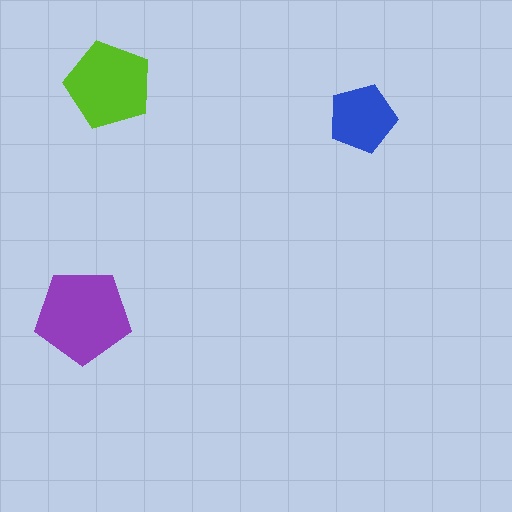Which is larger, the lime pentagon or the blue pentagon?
The lime one.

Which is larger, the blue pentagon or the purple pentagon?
The purple one.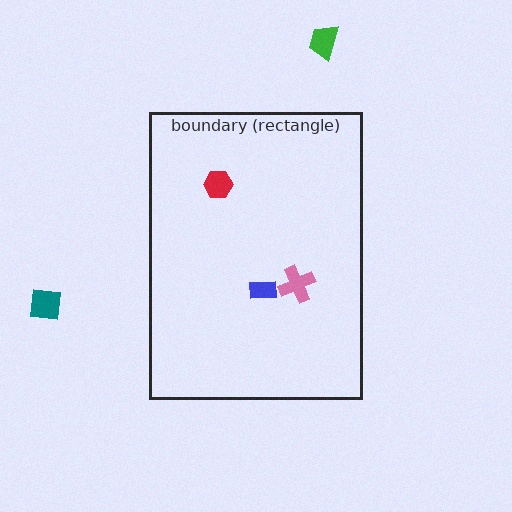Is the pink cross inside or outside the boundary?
Inside.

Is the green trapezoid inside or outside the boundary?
Outside.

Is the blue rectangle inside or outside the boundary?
Inside.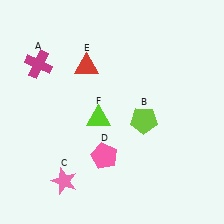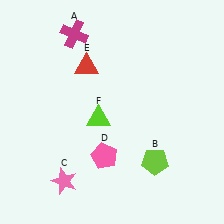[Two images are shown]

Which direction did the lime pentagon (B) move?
The lime pentagon (B) moved down.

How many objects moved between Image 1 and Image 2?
2 objects moved between the two images.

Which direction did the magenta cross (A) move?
The magenta cross (A) moved right.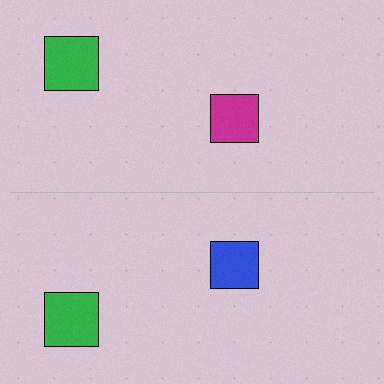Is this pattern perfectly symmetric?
No, the pattern is not perfectly symmetric. The blue square on the bottom side breaks the symmetry — its mirror counterpart is magenta.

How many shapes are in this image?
There are 4 shapes in this image.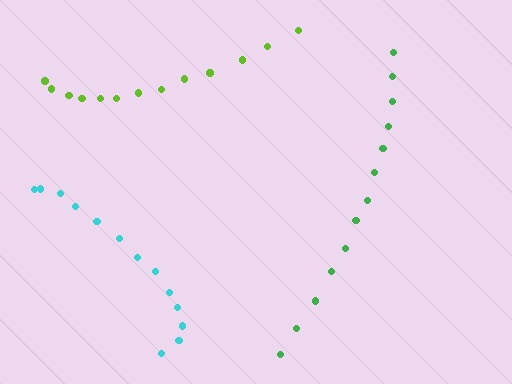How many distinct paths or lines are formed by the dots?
There are 3 distinct paths.